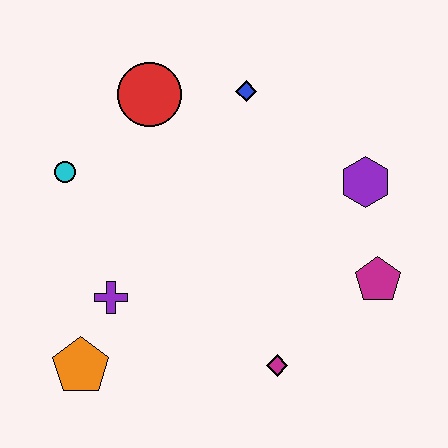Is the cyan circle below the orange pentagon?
No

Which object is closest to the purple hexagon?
The magenta pentagon is closest to the purple hexagon.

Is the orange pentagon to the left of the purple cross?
Yes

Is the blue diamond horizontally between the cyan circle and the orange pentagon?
No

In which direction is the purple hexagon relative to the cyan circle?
The purple hexagon is to the right of the cyan circle.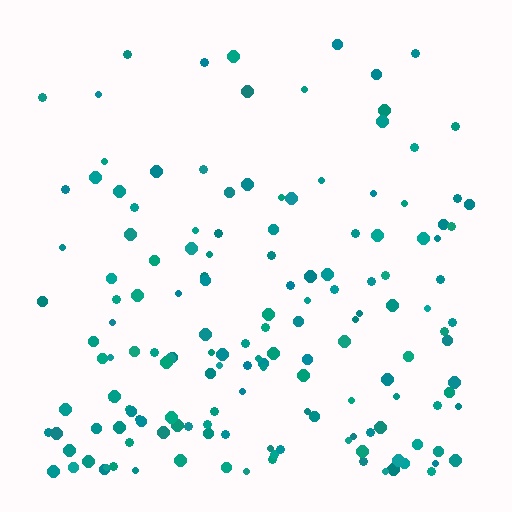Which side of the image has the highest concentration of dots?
The bottom.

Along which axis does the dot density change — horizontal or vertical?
Vertical.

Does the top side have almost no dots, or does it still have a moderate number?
Still a moderate number, just noticeably fewer than the bottom.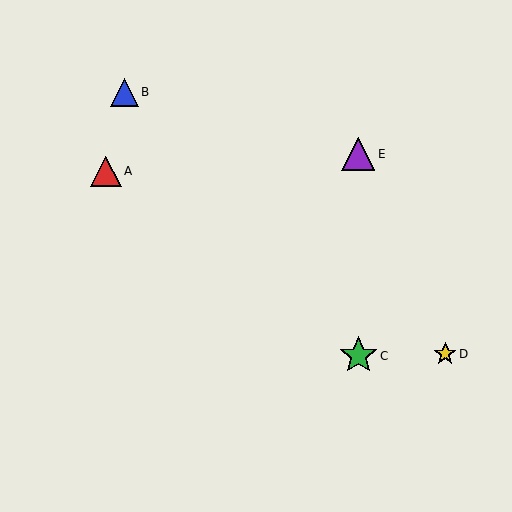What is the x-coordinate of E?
Object E is at x≈358.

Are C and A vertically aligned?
No, C is at x≈358 and A is at x≈106.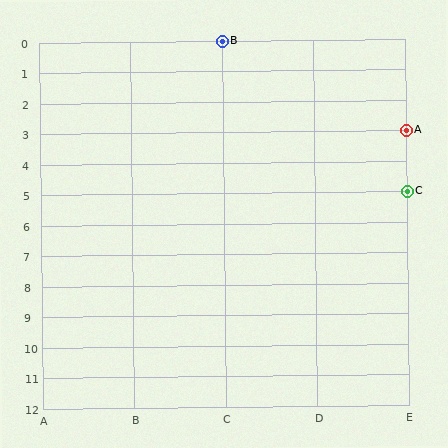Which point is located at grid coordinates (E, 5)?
Point C is at (E, 5).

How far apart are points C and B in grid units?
Points C and B are 2 columns and 5 rows apart (about 5.4 grid units diagonally).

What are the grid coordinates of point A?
Point A is at grid coordinates (E, 3).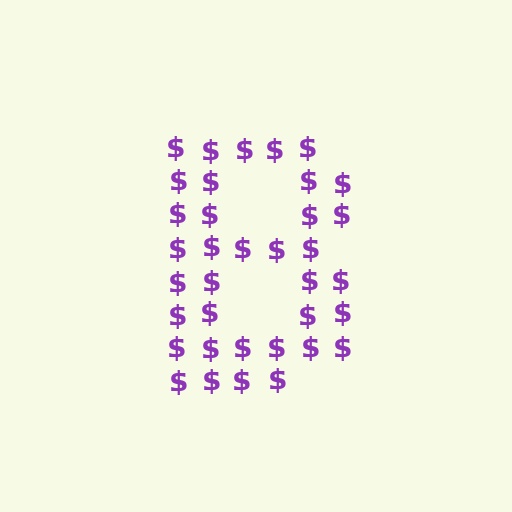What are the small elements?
The small elements are dollar signs.